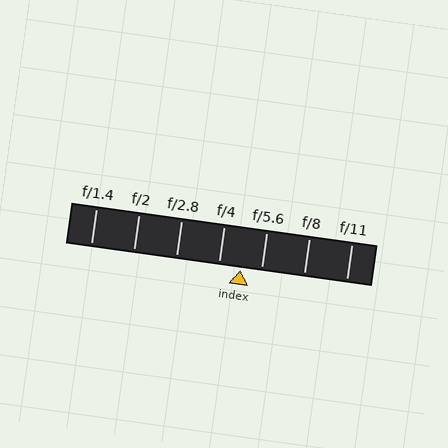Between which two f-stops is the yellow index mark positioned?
The index mark is between f/4 and f/5.6.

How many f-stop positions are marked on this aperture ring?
There are 7 f-stop positions marked.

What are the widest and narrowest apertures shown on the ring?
The widest aperture shown is f/1.4 and the narrowest is f/11.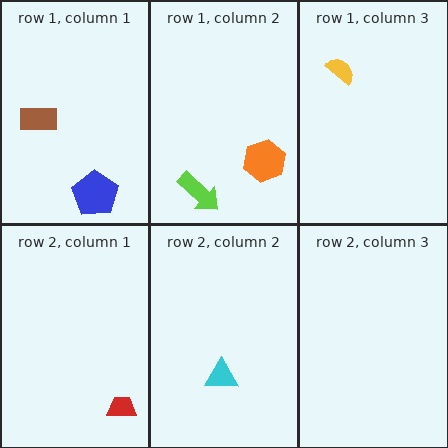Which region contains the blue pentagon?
The row 1, column 1 region.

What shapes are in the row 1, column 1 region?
The brown rectangle, the blue pentagon.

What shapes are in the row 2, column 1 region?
The red trapezoid.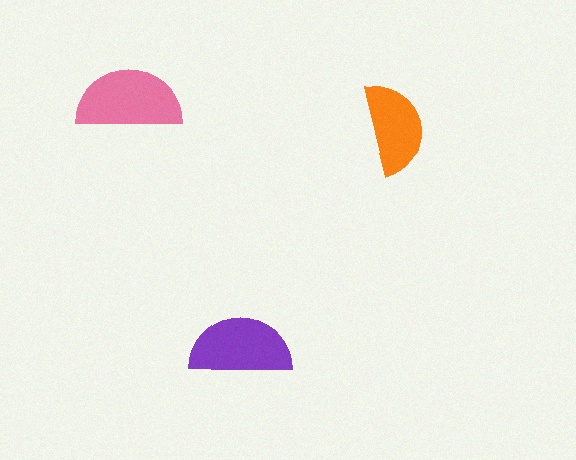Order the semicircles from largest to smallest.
the pink one, the purple one, the orange one.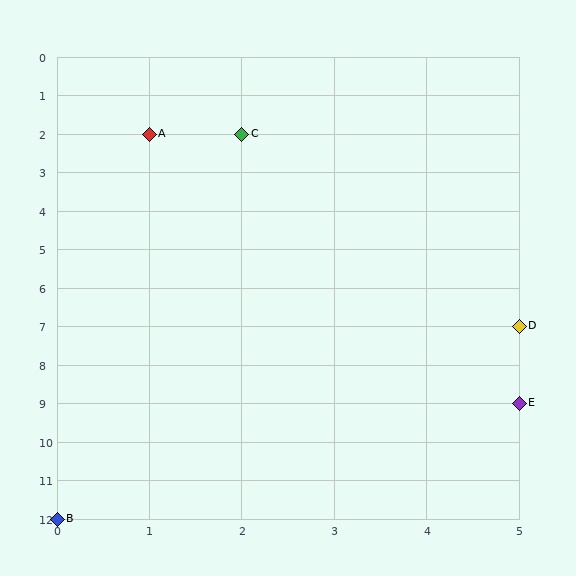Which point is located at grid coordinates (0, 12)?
Point B is at (0, 12).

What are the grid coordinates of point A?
Point A is at grid coordinates (1, 2).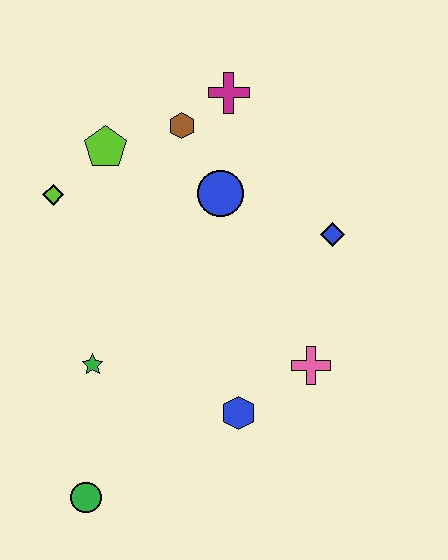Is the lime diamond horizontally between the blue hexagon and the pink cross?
No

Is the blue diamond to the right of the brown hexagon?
Yes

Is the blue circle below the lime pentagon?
Yes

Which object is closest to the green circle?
The green star is closest to the green circle.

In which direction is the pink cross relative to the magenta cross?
The pink cross is below the magenta cross.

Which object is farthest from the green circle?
The magenta cross is farthest from the green circle.